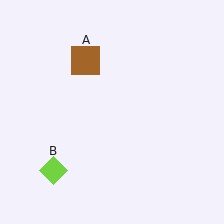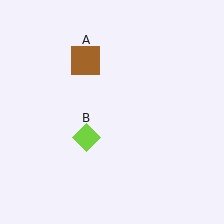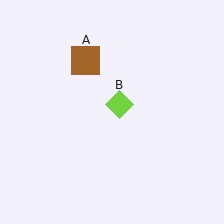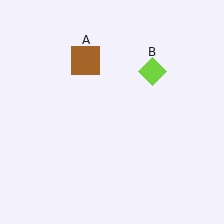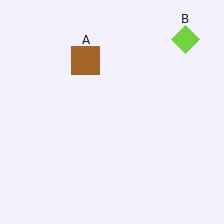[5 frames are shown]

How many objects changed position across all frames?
1 object changed position: lime diamond (object B).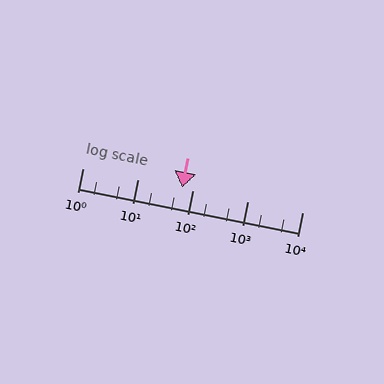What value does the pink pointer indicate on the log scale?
The pointer indicates approximately 66.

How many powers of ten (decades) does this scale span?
The scale spans 4 decades, from 1 to 10000.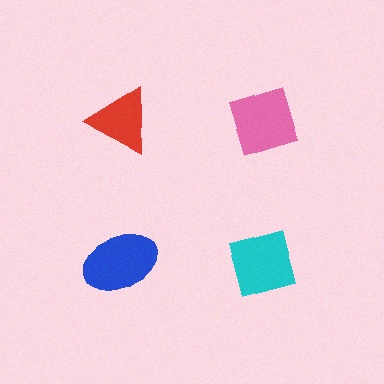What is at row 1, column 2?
A pink diamond.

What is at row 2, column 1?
A blue ellipse.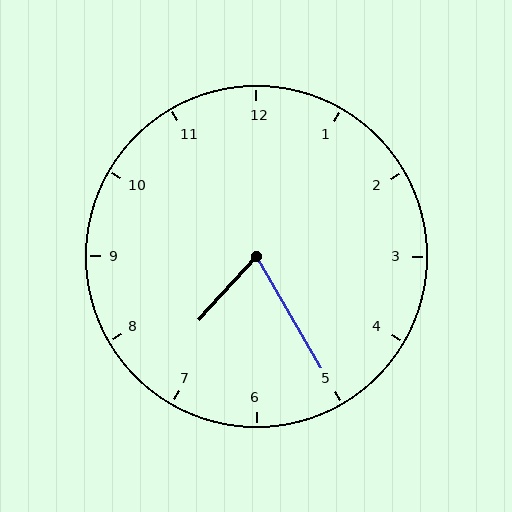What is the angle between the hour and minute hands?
Approximately 72 degrees.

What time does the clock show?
7:25.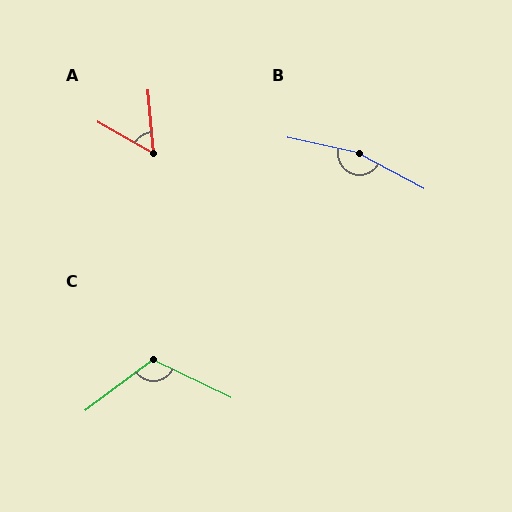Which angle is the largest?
B, at approximately 164 degrees.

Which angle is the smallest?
A, at approximately 56 degrees.